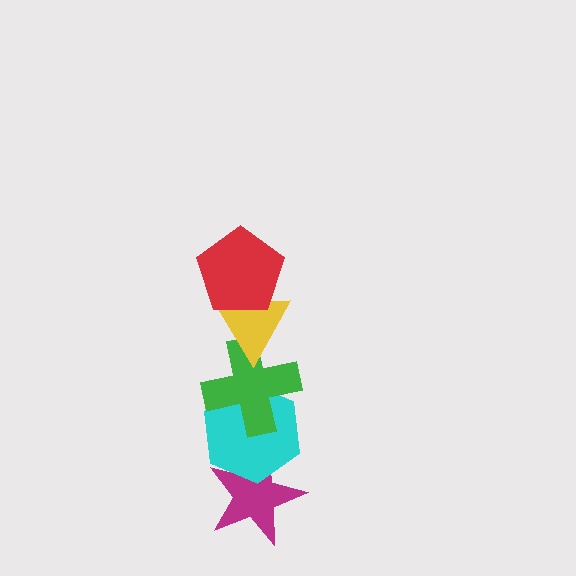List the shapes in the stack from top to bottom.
From top to bottom: the red pentagon, the yellow triangle, the green cross, the cyan hexagon, the magenta star.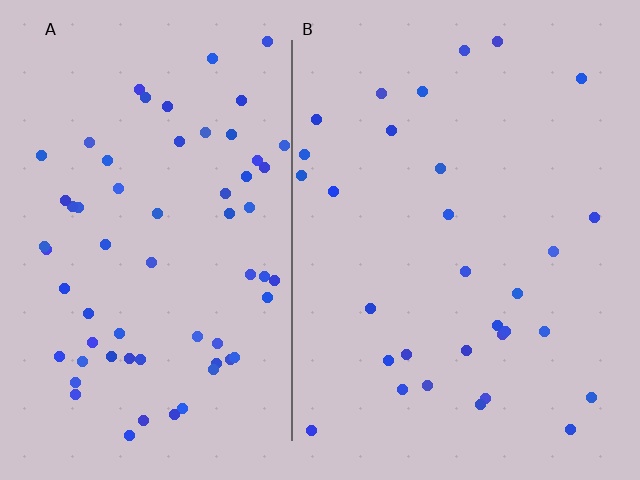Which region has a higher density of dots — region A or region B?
A (the left).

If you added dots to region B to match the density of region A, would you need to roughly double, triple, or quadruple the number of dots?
Approximately double.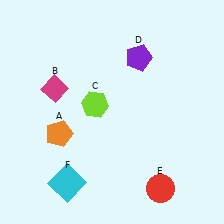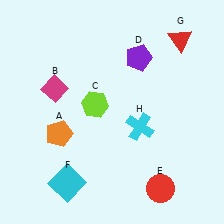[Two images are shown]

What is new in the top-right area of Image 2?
A red triangle (G) was added in the top-right area of Image 2.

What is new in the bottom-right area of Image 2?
A cyan cross (H) was added in the bottom-right area of Image 2.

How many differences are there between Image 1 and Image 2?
There are 2 differences between the two images.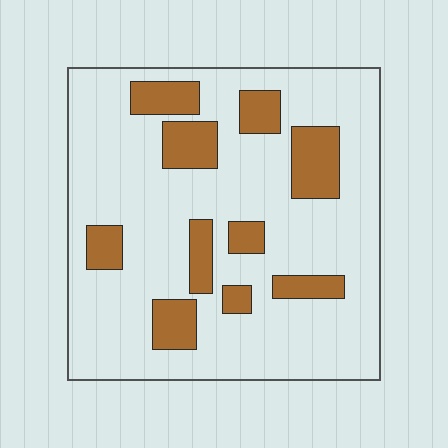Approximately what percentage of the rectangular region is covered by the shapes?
Approximately 20%.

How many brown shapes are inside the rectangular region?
10.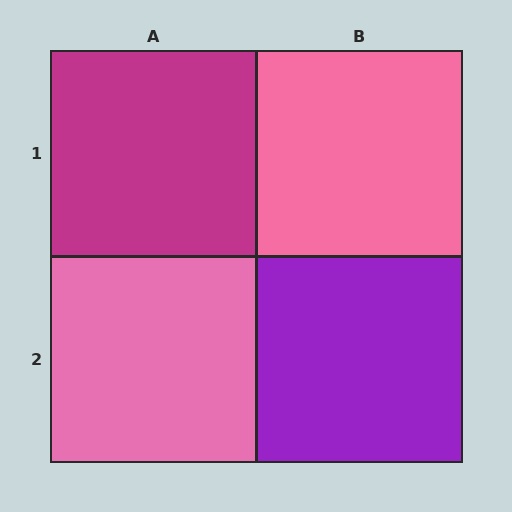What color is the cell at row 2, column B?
Purple.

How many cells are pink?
2 cells are pink.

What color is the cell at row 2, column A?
Pink.